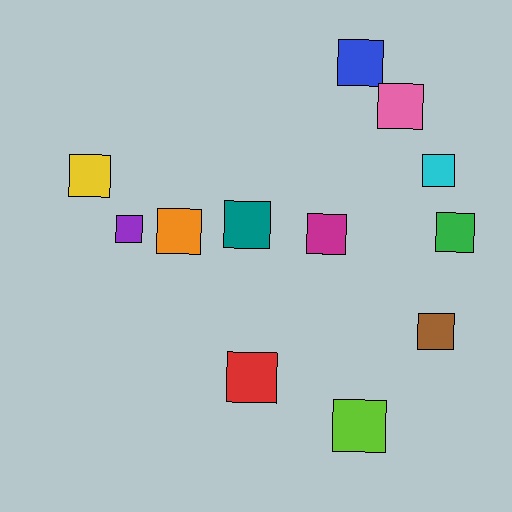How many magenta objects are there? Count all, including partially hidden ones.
There is 1 magenta object.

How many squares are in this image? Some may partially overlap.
There are 12 squares.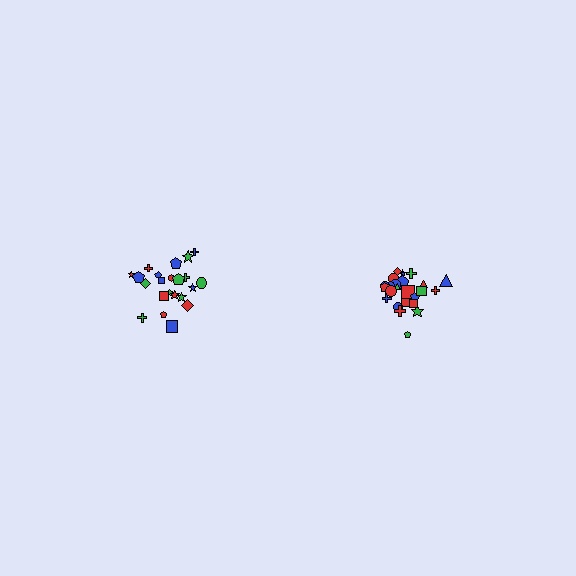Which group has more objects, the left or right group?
The right group.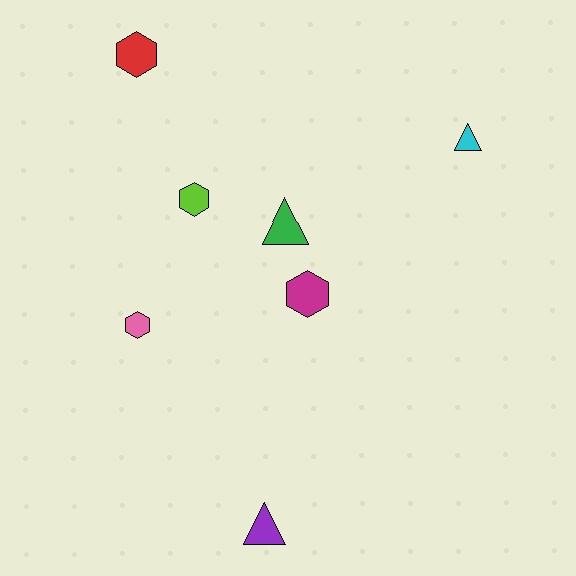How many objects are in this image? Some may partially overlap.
There are 7 objects.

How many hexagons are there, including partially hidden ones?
There are 4 hexagons.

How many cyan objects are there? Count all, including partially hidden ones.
There is 1 cyan object.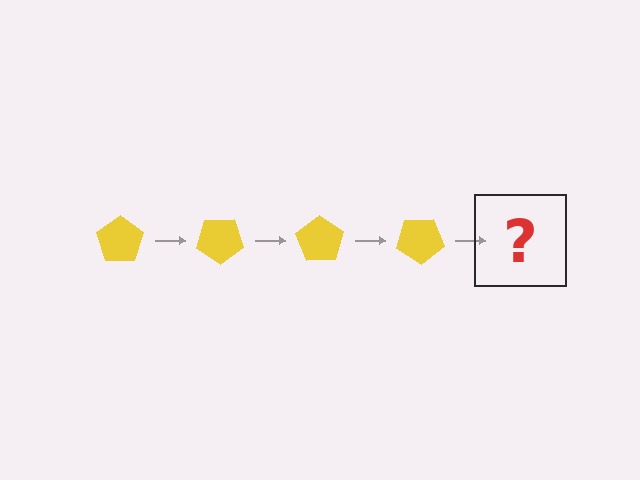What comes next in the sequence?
The next element should be a yellow pentagon rotated 140 degrees.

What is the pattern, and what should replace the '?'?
The pattern is that the pentagon rotates 35 degrees each step. The '?' should be a yellow pentagon rotated 140 degrees.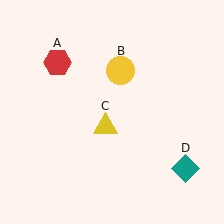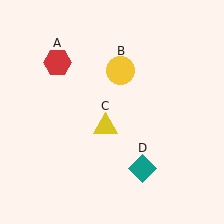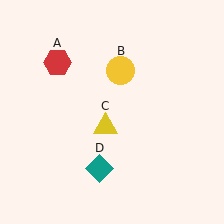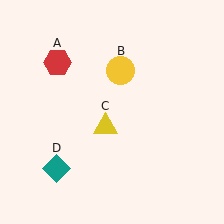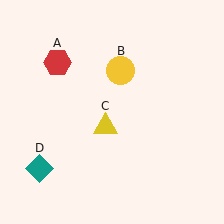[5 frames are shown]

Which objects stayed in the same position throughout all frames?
Red hexagon (object A) and yellow circle (object B) and yellow triangle (object C) remained stationary.